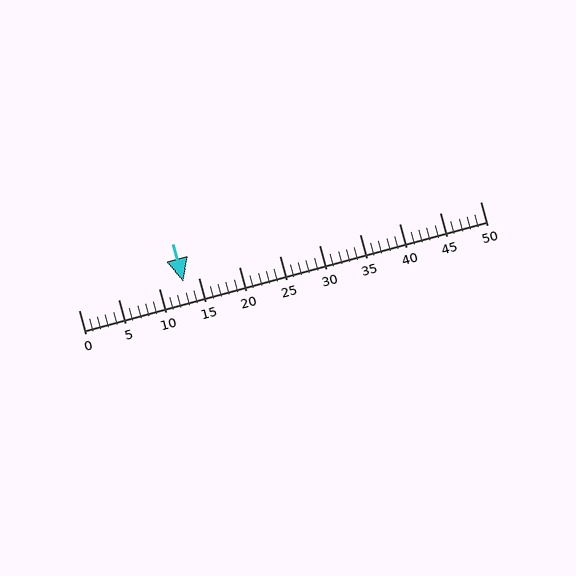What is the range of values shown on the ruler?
The ruler shows values from 0 to 50.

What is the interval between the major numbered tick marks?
The major tick marks are spaced 5 units apart.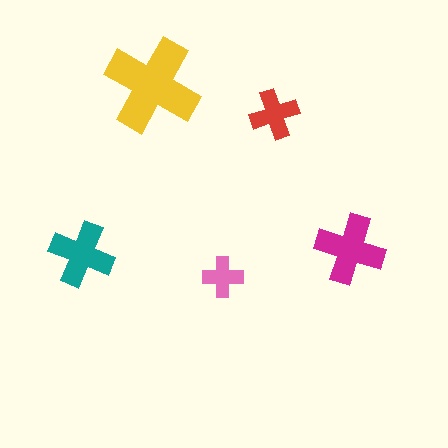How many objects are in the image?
There are 5 objects in the image.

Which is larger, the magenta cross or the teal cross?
The magenta one.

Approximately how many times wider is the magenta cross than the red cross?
About 1.5 times wider.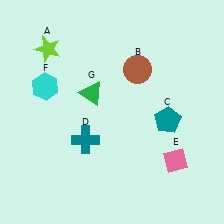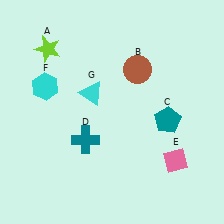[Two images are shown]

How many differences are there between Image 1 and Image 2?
There is 1 difference between the two images.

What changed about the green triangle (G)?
In Image 1, G is green. In Image 2, it changed to cyan.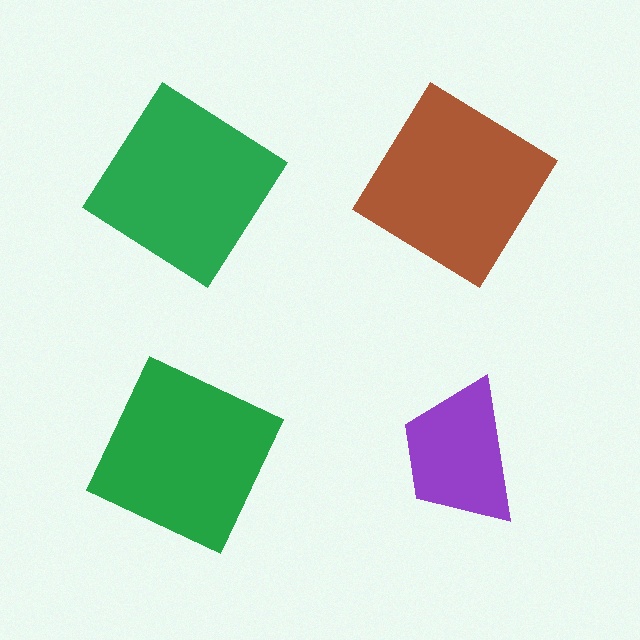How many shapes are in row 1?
2 shapes.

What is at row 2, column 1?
A green square.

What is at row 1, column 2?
A brown diamond.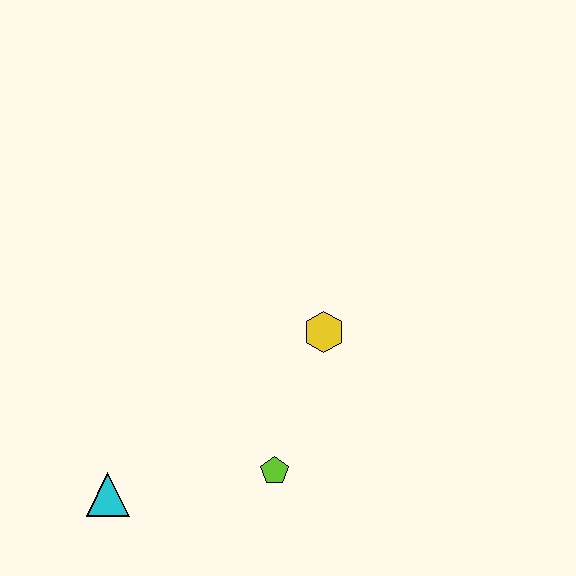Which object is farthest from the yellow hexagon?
The cyan triangle is farthest from the yellow hexagon.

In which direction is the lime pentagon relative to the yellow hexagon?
The lime pentagon is below the yellow hexagon.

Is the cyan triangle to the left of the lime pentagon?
Yes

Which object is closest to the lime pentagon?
The yellow hexagon is closest to the lime pentagon.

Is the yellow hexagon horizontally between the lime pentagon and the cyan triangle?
No